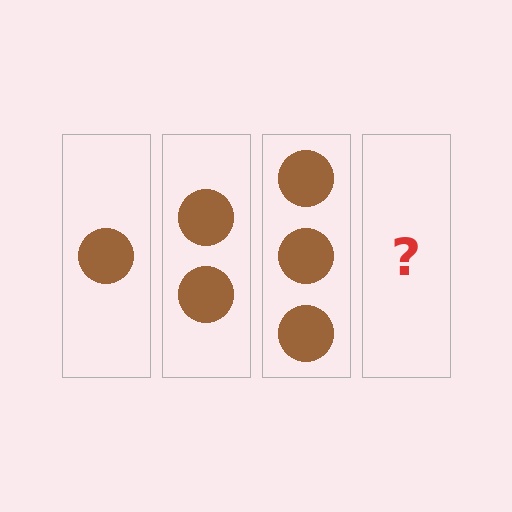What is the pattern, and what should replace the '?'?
The pattern is that each step adds one more circle. The '?' should be 4 circles.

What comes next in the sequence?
The next element should be 4 circles.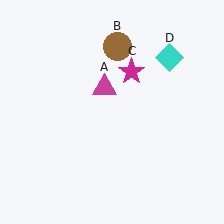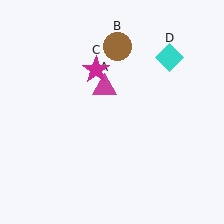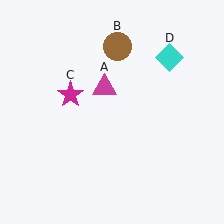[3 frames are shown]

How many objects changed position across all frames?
1 object changed position: magenta star (object C).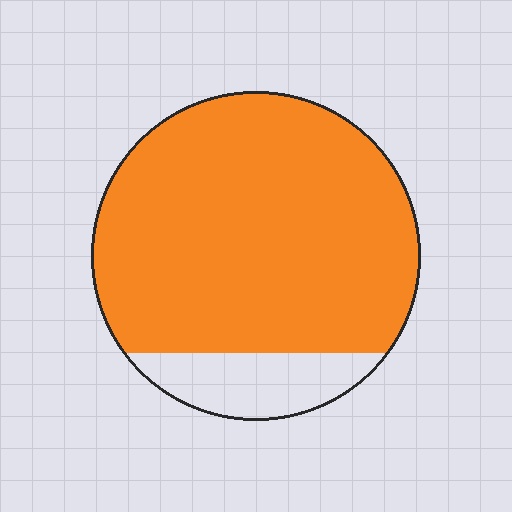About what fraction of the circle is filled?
About five sixths (5/6).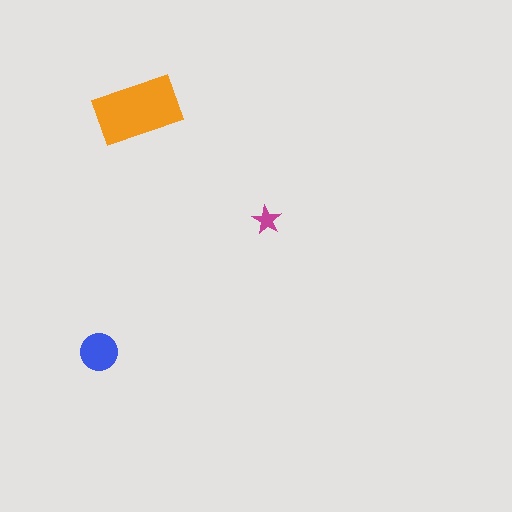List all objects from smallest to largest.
The magenta star, the blue circle, the orange rectangle.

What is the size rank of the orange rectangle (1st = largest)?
1st.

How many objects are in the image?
There are 3 objects in the image.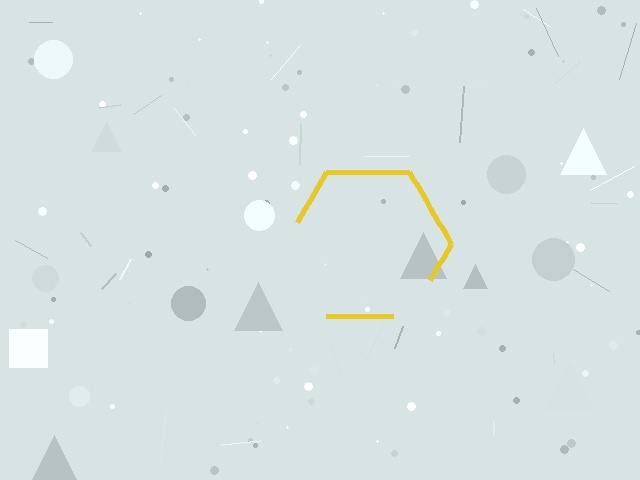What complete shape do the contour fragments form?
The contour fragments form a hexagon.